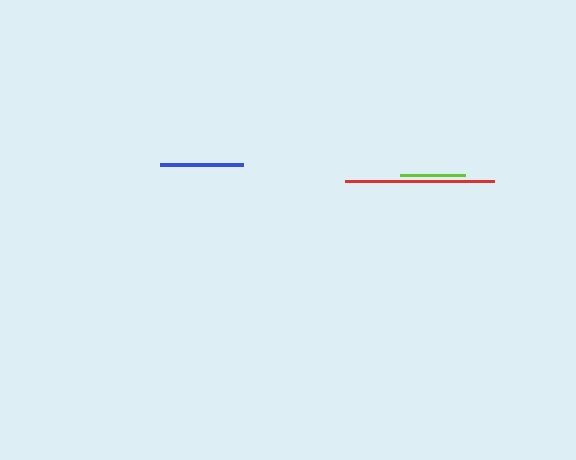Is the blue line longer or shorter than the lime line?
The blue line is longer than the lime line.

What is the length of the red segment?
The red segment is approximately 149 pixels long.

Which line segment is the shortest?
The lime line is the shortest at approximately 66 pixels.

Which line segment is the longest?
The red line is the longest at approximately 149 pixels.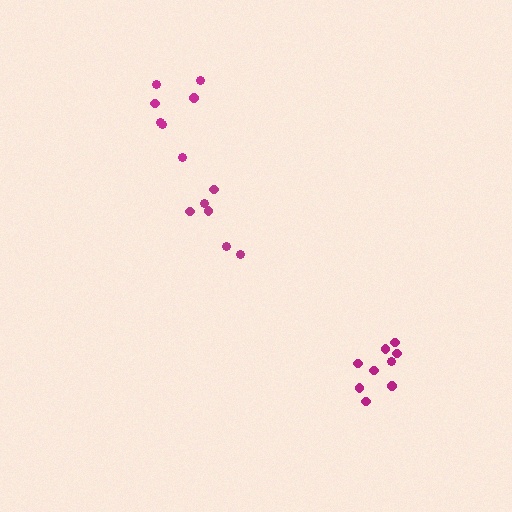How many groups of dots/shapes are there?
There are 3 groups.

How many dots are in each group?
Group 1: 6 dots, Group 2: 7 dots, Group 3: 9 dots (22 total).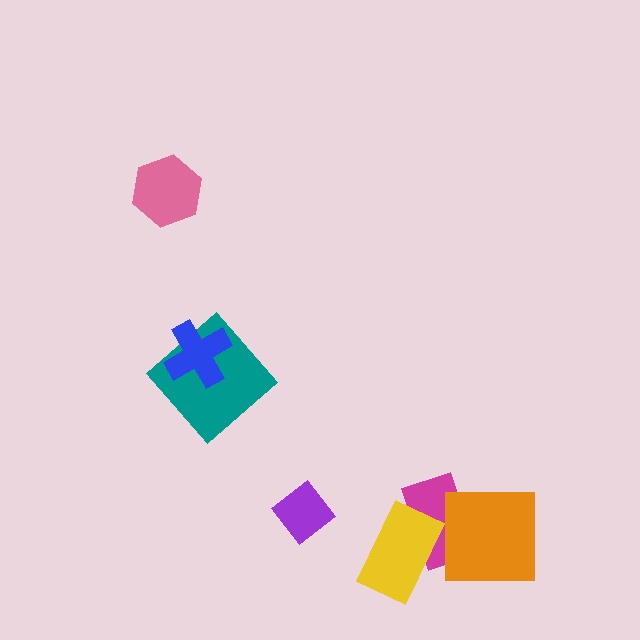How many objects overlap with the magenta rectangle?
2 objects overlap with the magenta rectangle.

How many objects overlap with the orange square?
1 object overlaps with the orange square.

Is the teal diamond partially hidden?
Yes, it is partially covered by another shape.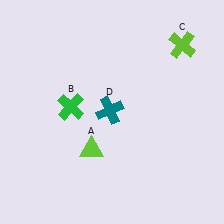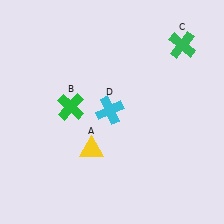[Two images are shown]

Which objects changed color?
A changed from lime to yellow. C changed from lime to green. D changed from teal to cyan.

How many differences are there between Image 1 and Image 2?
There are 3 differences between the two images.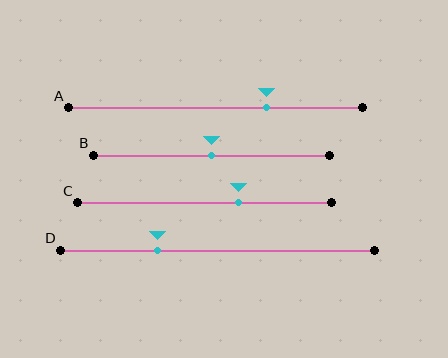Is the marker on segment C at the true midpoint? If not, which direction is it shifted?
No, the marker on segment C is shifted to the right by about 14% of the segment length.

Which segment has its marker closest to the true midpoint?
Segment B has its marker closest to the true midpoint.